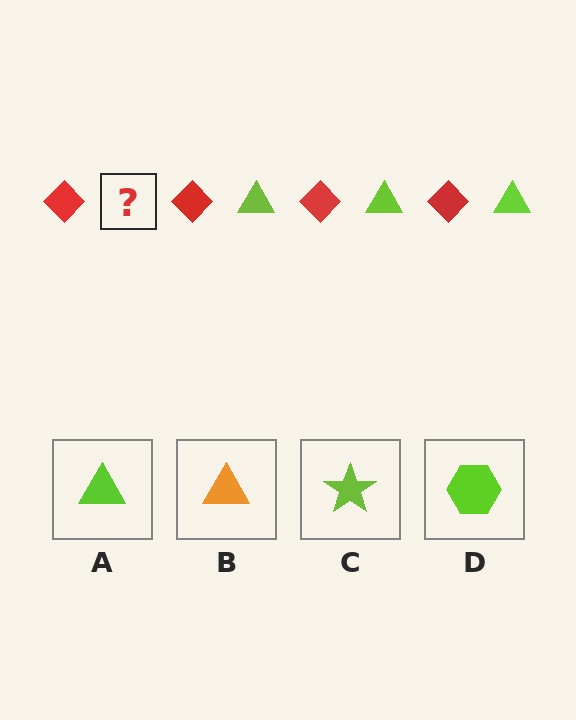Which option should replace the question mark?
Option A.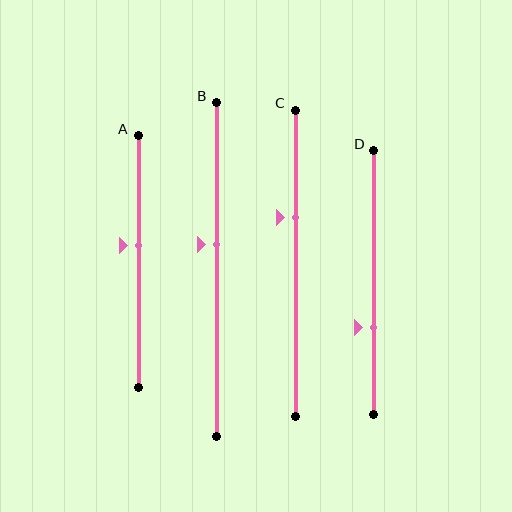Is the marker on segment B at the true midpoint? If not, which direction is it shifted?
No, the marker on segment B is shifted upward by about 7% of the segment length.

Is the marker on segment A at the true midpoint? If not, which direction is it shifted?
No, the marker on segment A is shifted upward by about 7% of the segment length.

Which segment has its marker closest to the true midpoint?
Segment A has its marker closest to the true midpoint.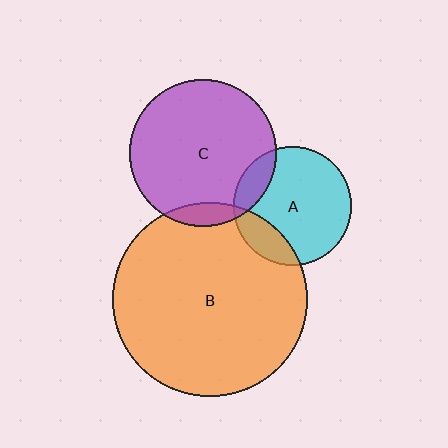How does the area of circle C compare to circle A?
Approximately 1.5 times.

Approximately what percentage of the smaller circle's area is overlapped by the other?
Approximately 20%.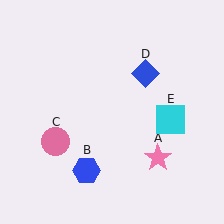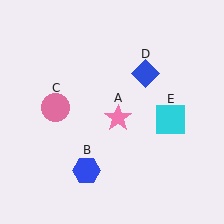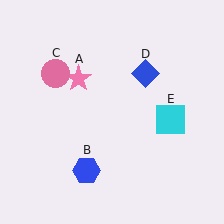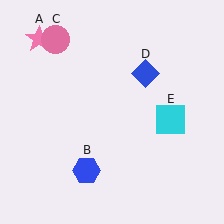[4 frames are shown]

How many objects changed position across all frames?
2 objects changed position: pink star (object A), pink circle (object C).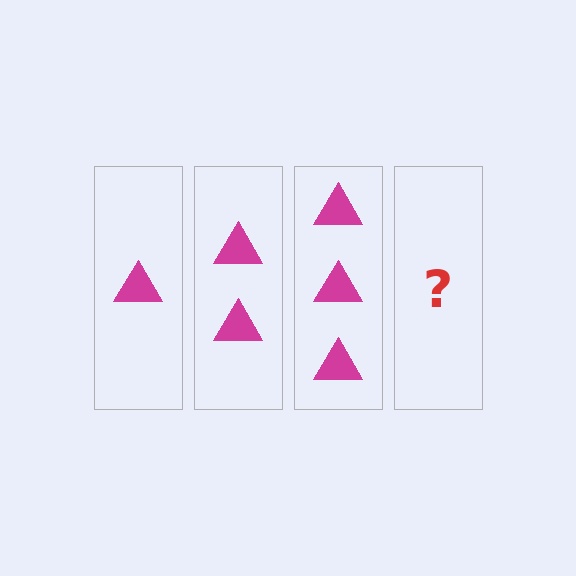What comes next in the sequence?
The next element should be 4 triangles.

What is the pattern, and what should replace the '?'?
The pattern is that each step adds one more triangle. The '?' should be 4 triangles.